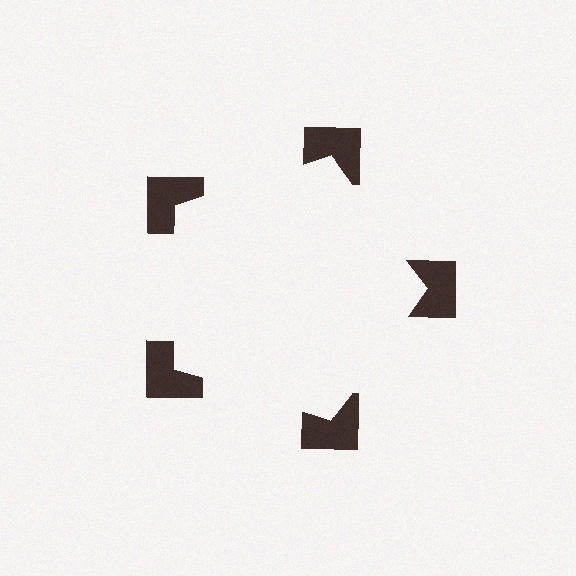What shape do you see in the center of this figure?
An illusory pentagon — its edges are inferred from the aligned wedge cuts in the notched squares, not physically drawn.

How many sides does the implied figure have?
5 sides.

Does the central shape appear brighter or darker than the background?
It typically appears slightly brighter than the background, even though no actual brightness change is drawn.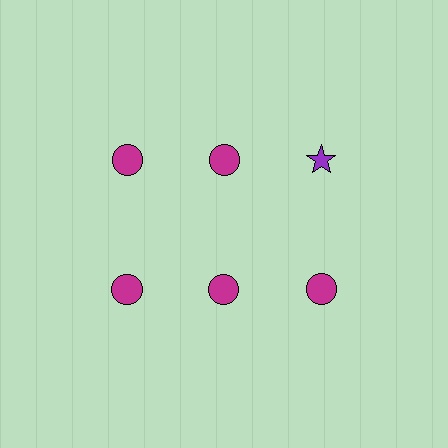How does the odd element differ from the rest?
It differs in both color (purple instead of magenta) and shape (star instead of circle).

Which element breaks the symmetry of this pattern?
The purple star in the top row, center column breaks the symmetry. All other shapes are magenta circles.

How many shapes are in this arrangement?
There are 6 shapes arranged in a grid pattern.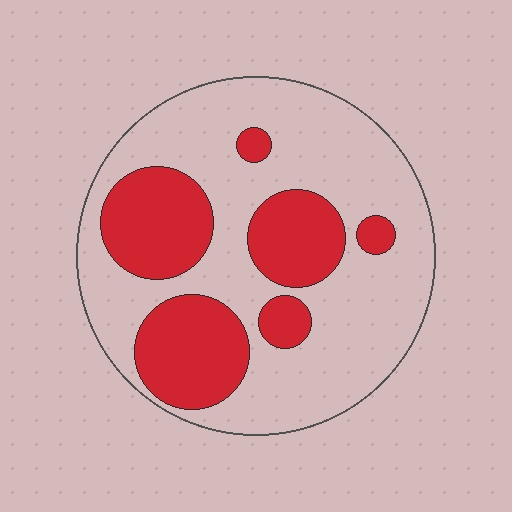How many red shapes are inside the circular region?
6.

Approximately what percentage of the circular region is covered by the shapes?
Approximately 30%.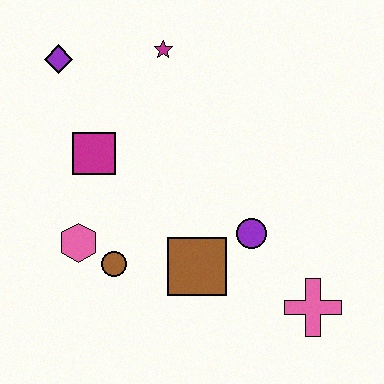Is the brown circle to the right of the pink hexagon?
Yes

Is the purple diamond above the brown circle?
Yes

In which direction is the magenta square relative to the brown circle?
The magenta square is above the brown circle.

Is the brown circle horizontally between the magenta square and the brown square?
Yes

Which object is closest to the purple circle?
The brown square is closest to the purple circle.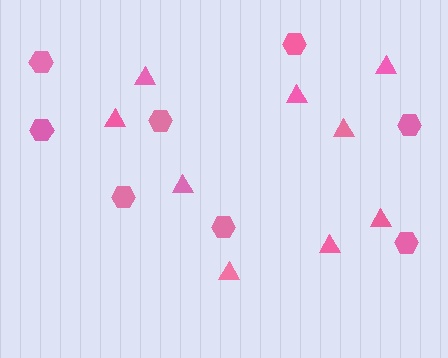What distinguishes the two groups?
There are 2 groups: one group of triangles (9) and one group of hexagons (8).